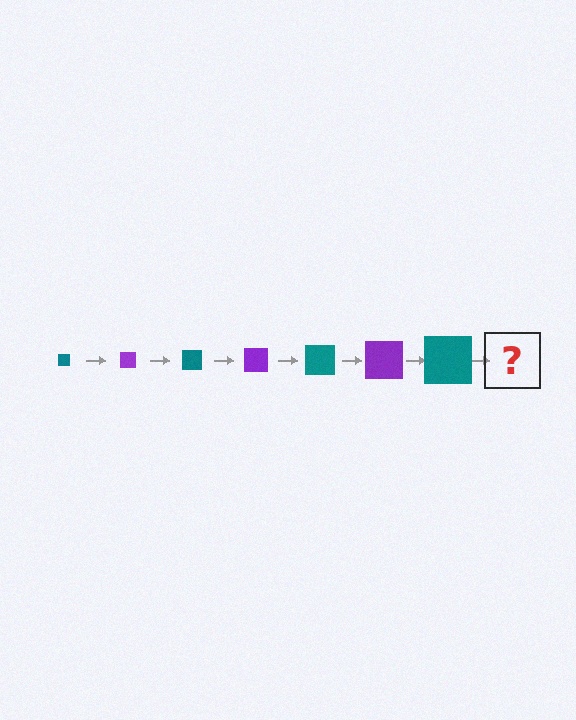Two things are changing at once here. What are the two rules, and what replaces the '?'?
The two rules are that the square grows larger each step and the color cycles through teal and purple. The '?' should be a purple square, larger than the previous one.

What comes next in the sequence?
The next element should be a purple square, larger than the previous one.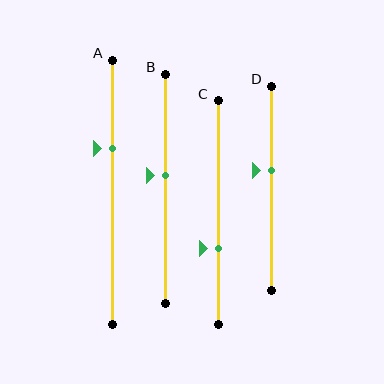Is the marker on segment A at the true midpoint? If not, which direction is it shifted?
No, the marker on segment A is shifted upward by about 16% of the segment length.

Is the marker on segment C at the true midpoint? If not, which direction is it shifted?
No, the marker on segment C is shifted downward by about 16% of the segment length.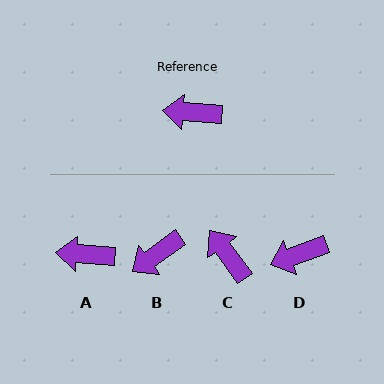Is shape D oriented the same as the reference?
No, it is off by about 24 degrees.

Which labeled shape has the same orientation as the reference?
A.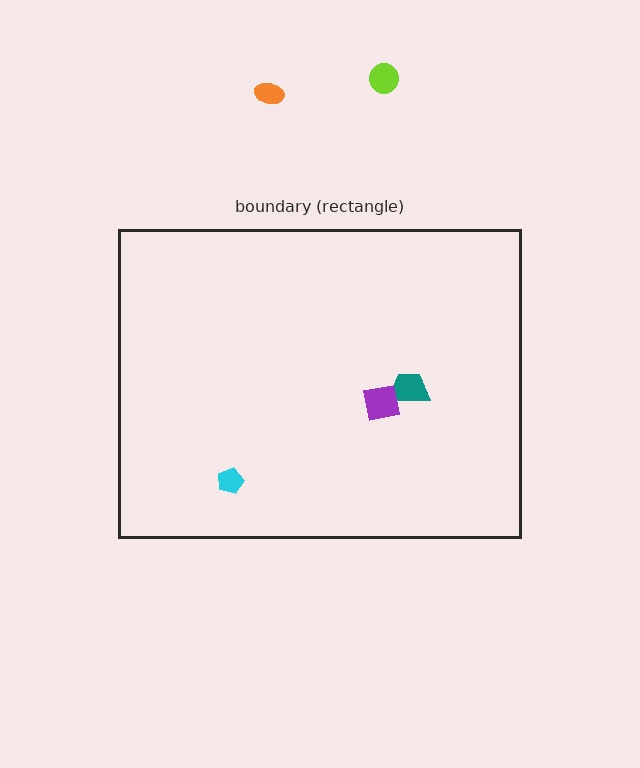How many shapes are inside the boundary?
3 inside, 2 outside.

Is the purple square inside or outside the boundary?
Inside.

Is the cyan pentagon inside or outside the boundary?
Inside.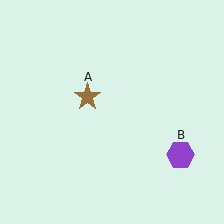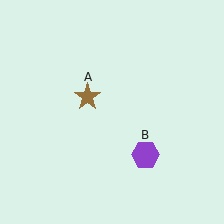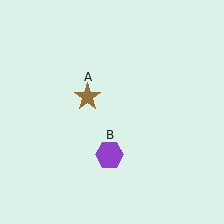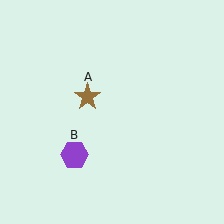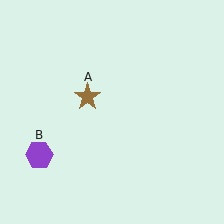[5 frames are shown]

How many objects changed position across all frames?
1 object changed position: purple hexagon (object B).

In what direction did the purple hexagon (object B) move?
The purple hexagon (object B) moved left.